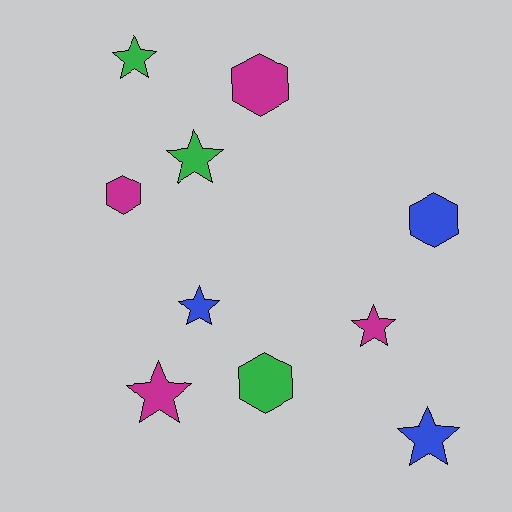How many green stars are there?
There are 2 green stars.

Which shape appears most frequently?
Star, with 6 objects.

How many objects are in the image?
There are 10 objects.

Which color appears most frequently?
Magenta, with 4 objects.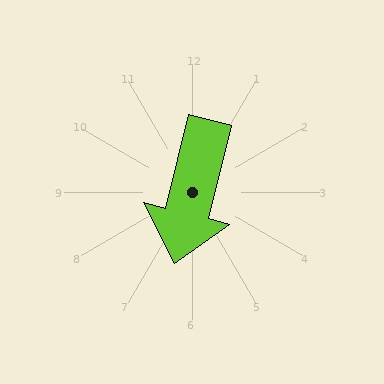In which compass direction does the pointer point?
South.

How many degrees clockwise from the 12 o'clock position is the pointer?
Approximately 194 degrees.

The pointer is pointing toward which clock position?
Roughly 6 o'clock.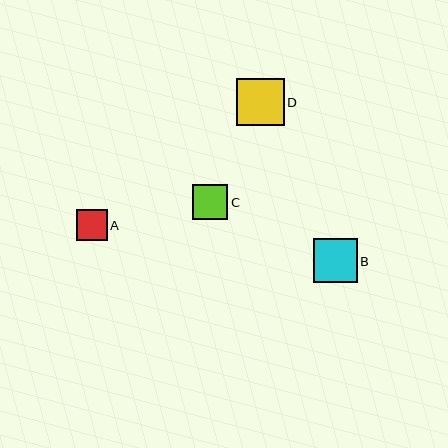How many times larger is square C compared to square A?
Square C is approximately 1.2 times the size of square A.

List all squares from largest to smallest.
From largest to smallest: D, B, C, A.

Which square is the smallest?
Square A is the smallest with a size of approximately 31 pixels.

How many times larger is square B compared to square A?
Square B is approximately 1.4 times the size of square A.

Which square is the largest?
Square D is the largest with a size of approximately 47 pixels.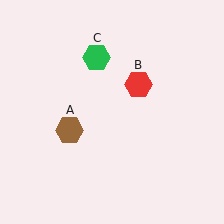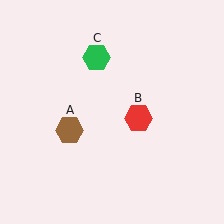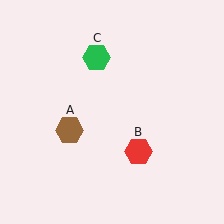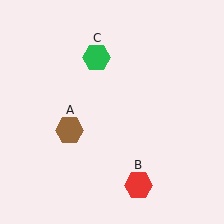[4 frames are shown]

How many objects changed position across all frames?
1 object changed position: red hexagon (object B).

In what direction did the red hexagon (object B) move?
The red hexagon (object B) moved down.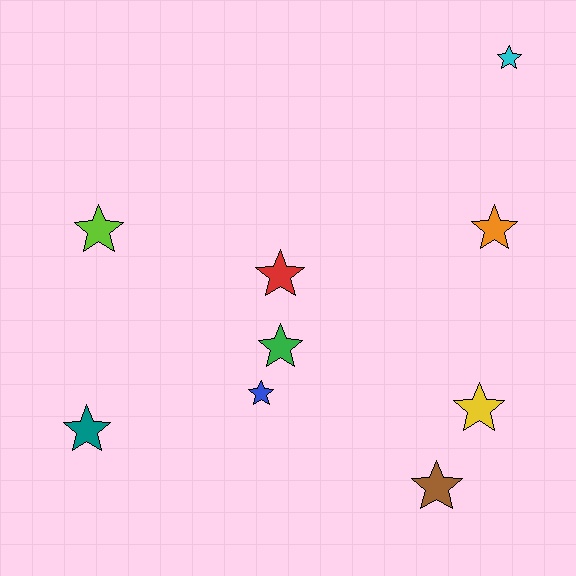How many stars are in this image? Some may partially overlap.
There are 9 stars.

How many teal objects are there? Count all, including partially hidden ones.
There is 1 teal object.